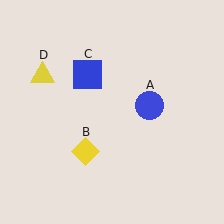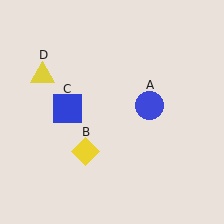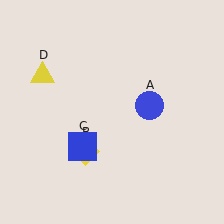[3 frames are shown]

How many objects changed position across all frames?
1 object changed position: blue square (object C).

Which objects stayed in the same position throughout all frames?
Blue circle (object A) and yellow diamond (object B) and yellow triangle (object D) remained stationary.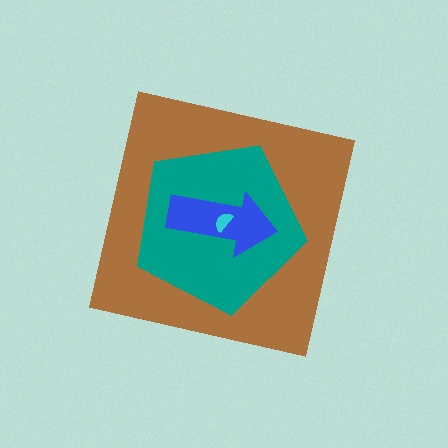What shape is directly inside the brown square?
The teal pentagon.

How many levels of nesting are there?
4.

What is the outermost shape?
The brown square.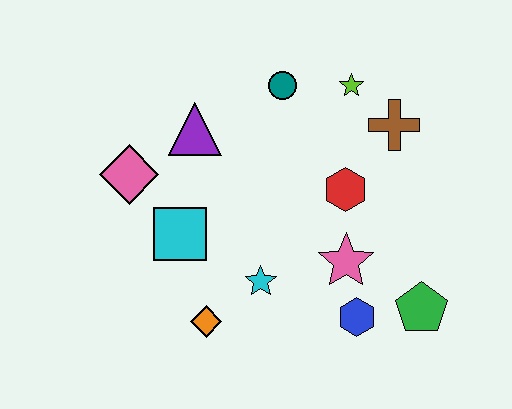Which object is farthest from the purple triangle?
The green pentagon is farthest from the purple triangle.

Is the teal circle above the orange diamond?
Yes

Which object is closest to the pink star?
The blue hexagon is closest to the pink star.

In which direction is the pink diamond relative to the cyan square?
The pink diamond is above the cyan square.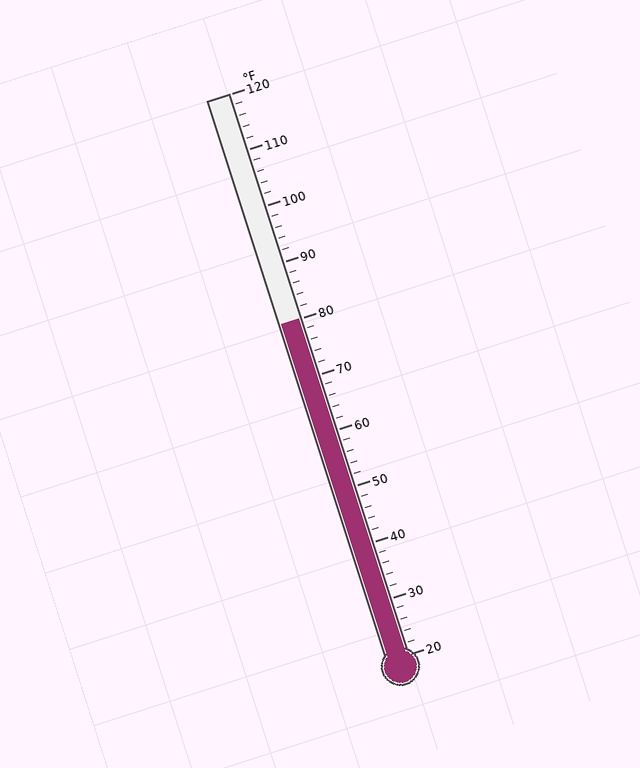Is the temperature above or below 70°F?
The temperature is above 70°F.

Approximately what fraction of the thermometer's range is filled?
The thermometer is filled to approximately 60% of its range.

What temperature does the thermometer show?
The thermometer shows approximately 80°F.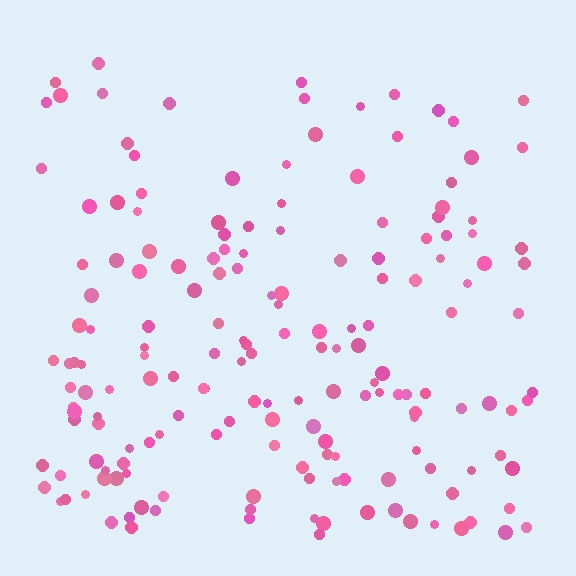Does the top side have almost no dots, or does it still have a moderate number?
Still a moderate number, just noticeably fewer than the bottom.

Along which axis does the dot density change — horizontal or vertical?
Vertical.